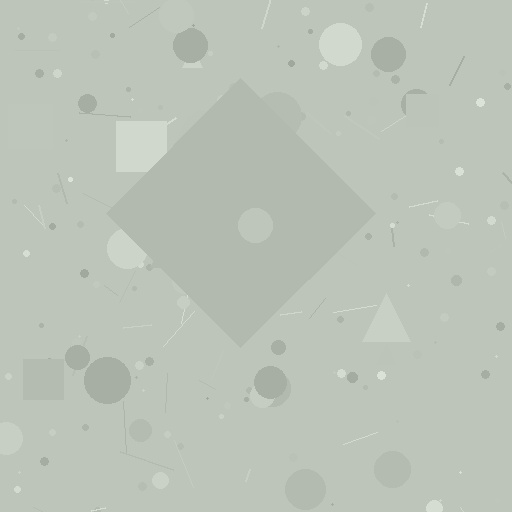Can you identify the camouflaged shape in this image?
The camouflaged shape is a diamond.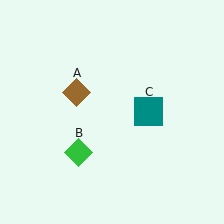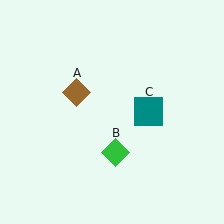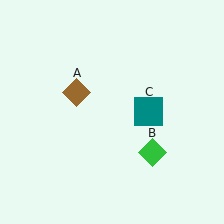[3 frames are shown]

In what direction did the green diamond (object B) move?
The green diamond (object B) moved right.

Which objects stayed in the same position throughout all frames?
Brown diamond (object A) and teal square (object C) remained stationary.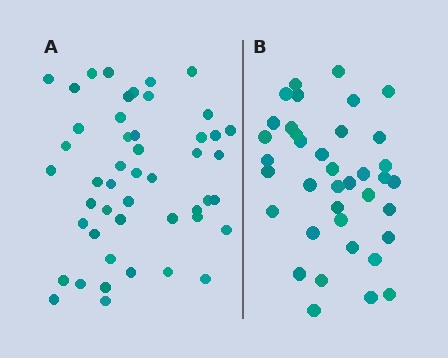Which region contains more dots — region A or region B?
Region A (the left region) has more dots.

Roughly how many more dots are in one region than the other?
Region A has roughly 10 or so more dots than region B.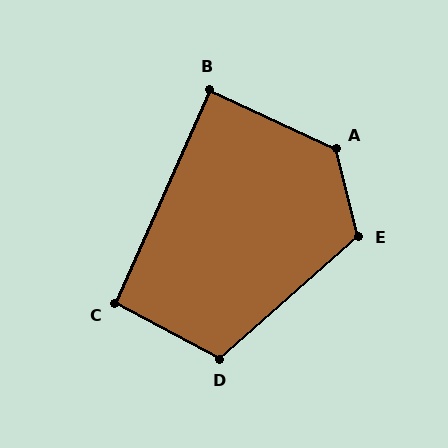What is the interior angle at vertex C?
Approximately 94 degrees (approximately right).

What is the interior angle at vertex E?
Approximately 117 degrees (obtuse).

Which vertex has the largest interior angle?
A, at approximately 129 degrees.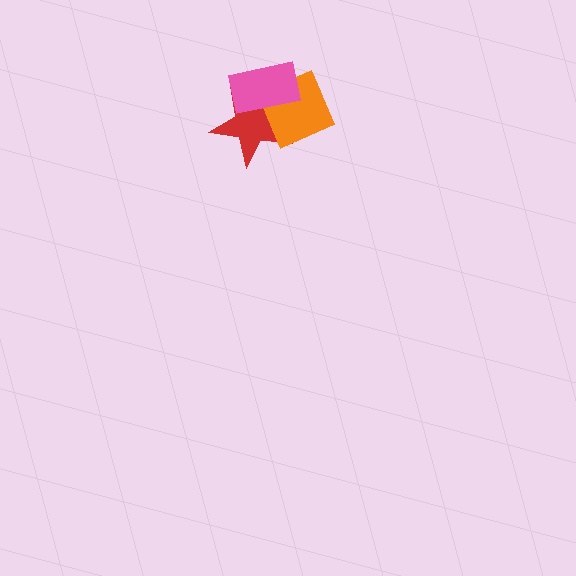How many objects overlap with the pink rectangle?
2 objects overlap with the pink rectangle.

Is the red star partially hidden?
Yes, it is partially covered by another shape.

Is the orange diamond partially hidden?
Yes, it is partially covered by another shape.